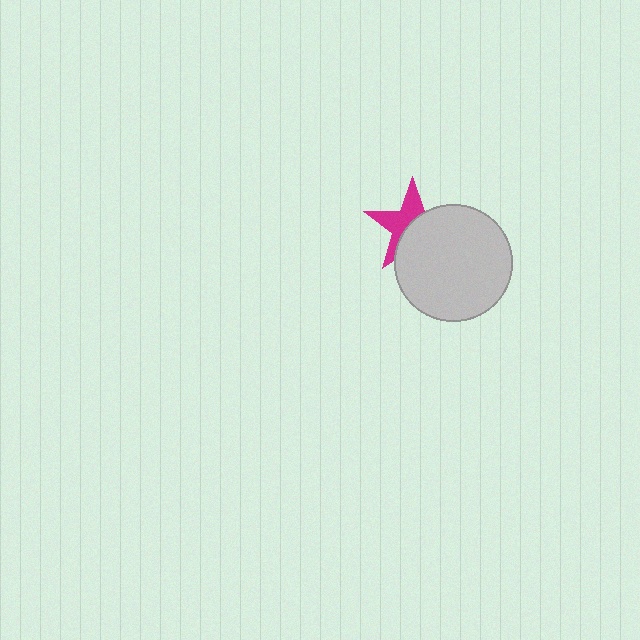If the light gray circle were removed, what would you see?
You would see the complete magenta star.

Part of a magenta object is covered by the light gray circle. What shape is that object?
It is a star.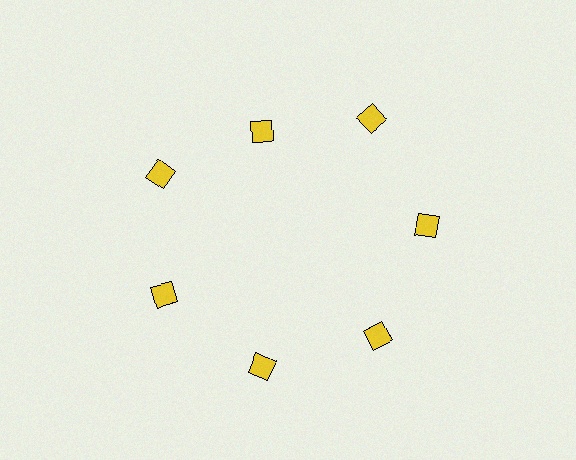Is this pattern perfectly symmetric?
No. The 7 yellow diamonds are arranged in a ring, but one element near the 12 o'clock position is pulled inward toward the center, breaking the 7-fold rotational symmetry.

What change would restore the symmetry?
The symmetry would be restored by moving it outward, back onto the ring so that all 7 diamonds sit at equal angles and equal distance from the center.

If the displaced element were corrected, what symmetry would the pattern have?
It would have 7-fold rotational symmetry — the pattern would map onto itself every 51 degrees.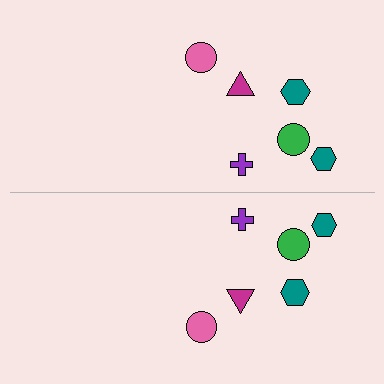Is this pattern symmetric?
Yes, this pattern has bilateral (reflection) symmetry.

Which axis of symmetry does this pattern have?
The pattern has a horizontal axis of symmetry running through the center of the image.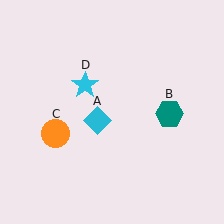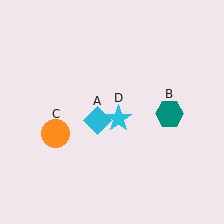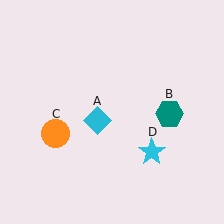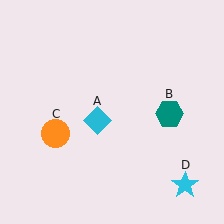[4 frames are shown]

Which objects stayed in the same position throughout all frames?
Cyan diamond (object A) and teal hexagon (object B) and orange circle (object C) remained stationary.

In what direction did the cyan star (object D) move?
The cyan star (object D) moved down and to the right.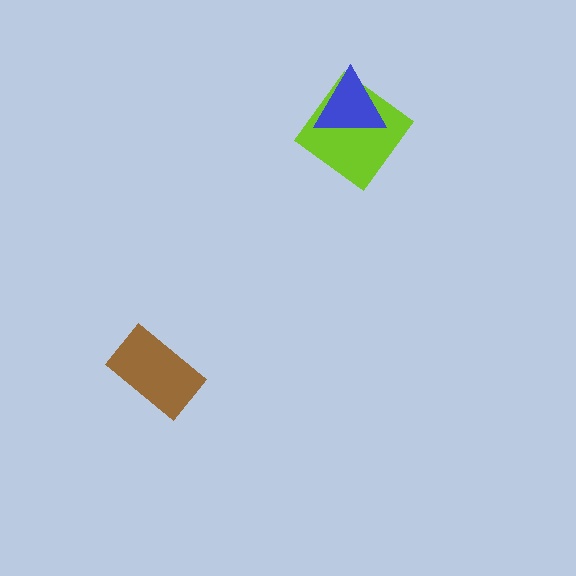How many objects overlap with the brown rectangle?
0 objects overlap with the brown rectangle.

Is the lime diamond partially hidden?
Yes, it is partially covered by another shape.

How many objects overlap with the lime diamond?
1 object overlaps with the lime diamond.